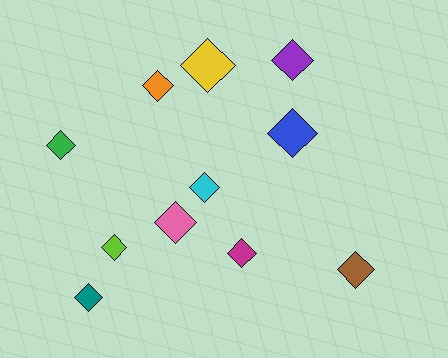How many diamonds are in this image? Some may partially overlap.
There are 11 diamonds.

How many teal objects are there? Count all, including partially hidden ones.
There is 1 teal object.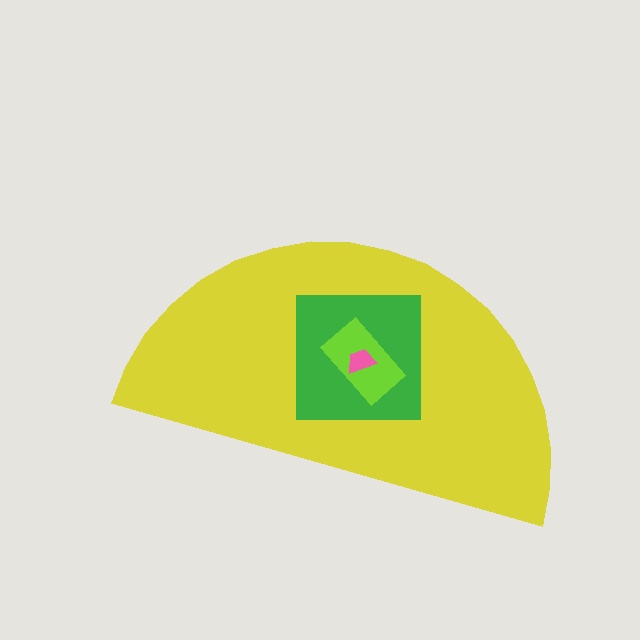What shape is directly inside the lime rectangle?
The pink trapezoid.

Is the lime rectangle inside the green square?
Yes.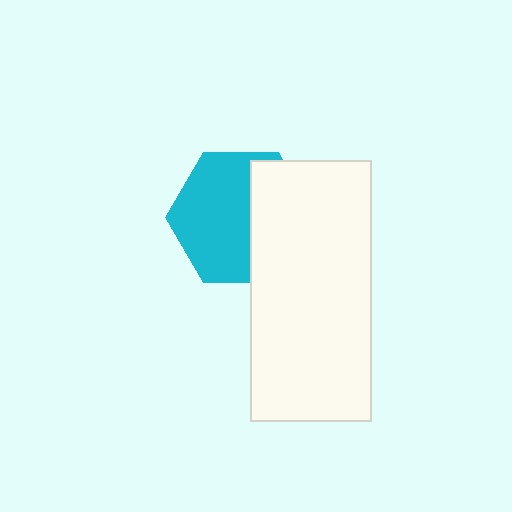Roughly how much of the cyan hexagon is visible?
About half of it is visible (roughly 59%).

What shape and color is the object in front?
The object in front is a white rectangle.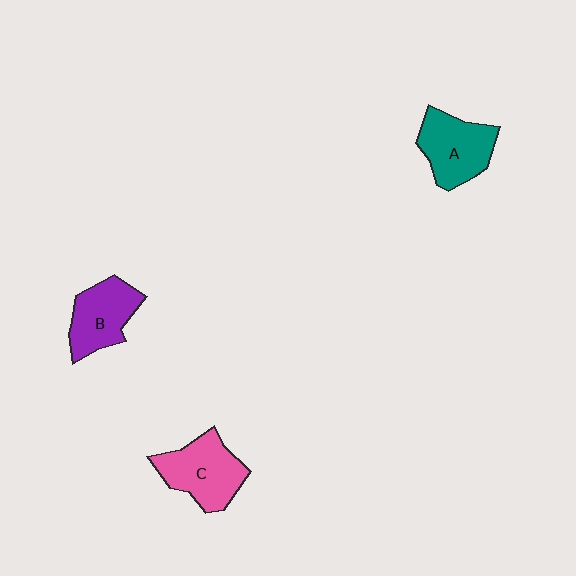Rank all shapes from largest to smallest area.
From largest to smallest: C (pink), A (teal), B (purple).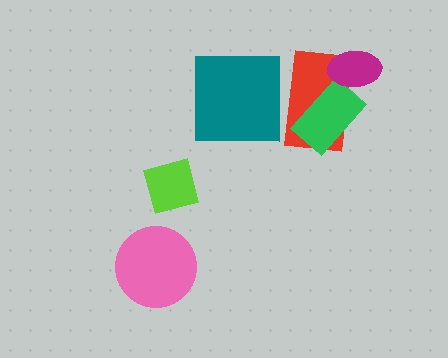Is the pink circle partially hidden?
No, no other shape covers it.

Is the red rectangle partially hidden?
Yes, it is partially covered by another shape.